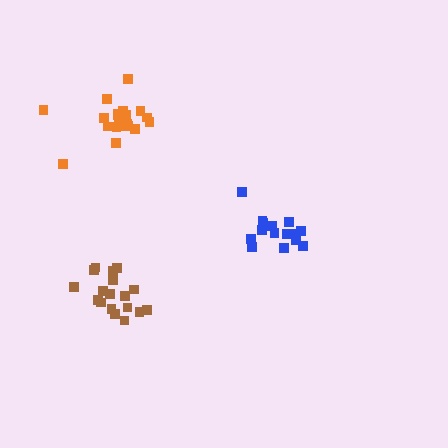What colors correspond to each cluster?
The clusters are colored: blue, orange, brown.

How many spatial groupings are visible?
There are 3 spatial groupings.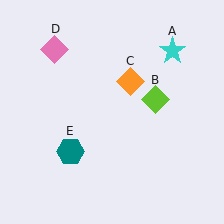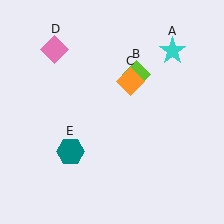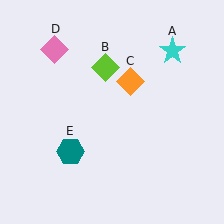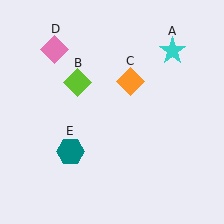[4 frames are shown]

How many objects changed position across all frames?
1 object changed position: lime diamond (object B).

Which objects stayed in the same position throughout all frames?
Cyan star (object A) and orange diamond (object C) and pink diamond (object D) and teal hexagon (object E) remained stationary.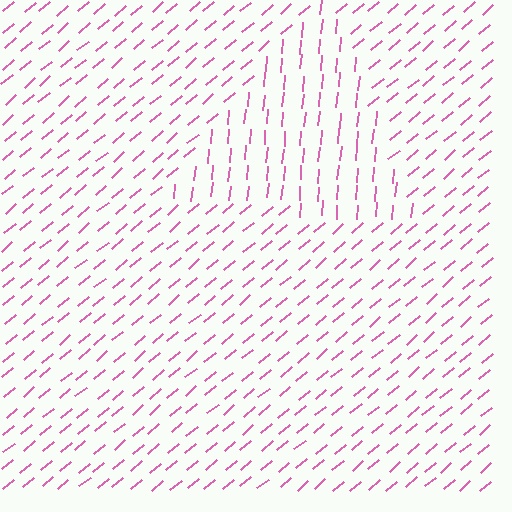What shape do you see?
I see a triangle.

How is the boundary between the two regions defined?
The boundary is defined purely by a change in line orientation (approximately 45 degrees difference). All lines are the same color and thickness.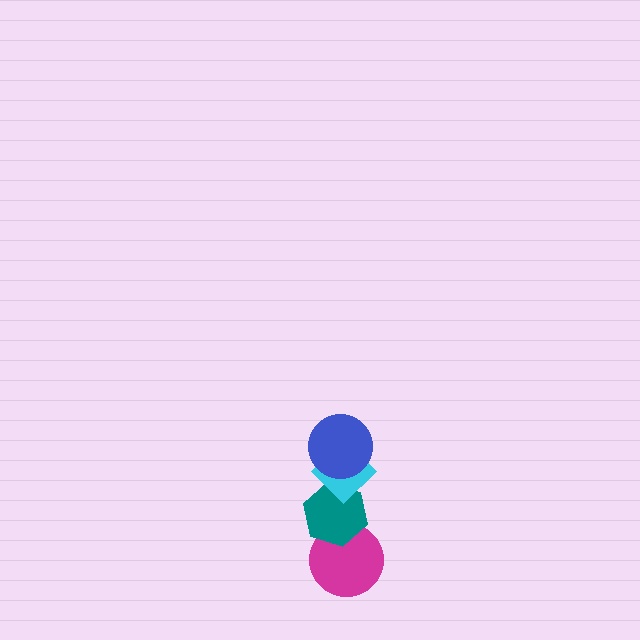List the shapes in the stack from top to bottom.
From top to bottom: the blue circle, the cyan diamond, the teal hexagon, the magenta circle.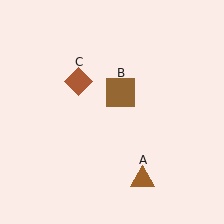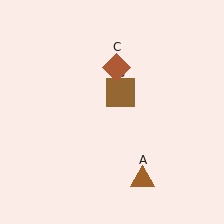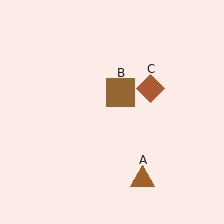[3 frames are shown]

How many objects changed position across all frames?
1 object changed position: brown diamond (object C).